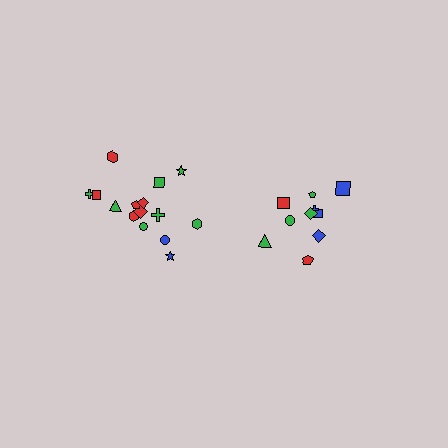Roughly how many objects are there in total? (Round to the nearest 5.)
Roughly 25 objects in total.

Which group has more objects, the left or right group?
The left group.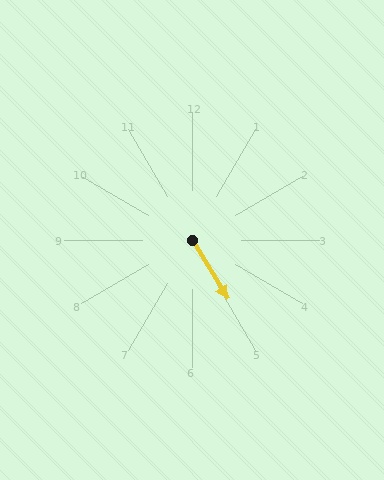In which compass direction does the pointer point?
Southeast.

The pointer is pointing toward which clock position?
Roughly 5 o'clock.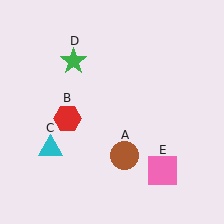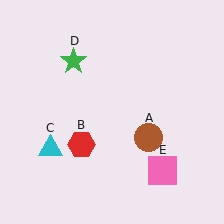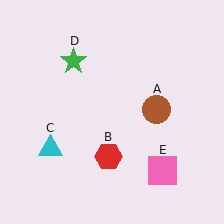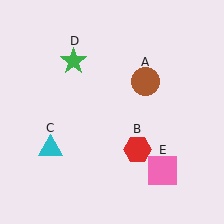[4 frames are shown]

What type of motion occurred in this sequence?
The brown circle (object A), red hexagon (object B) rotated counterclockwise around the center of the scene.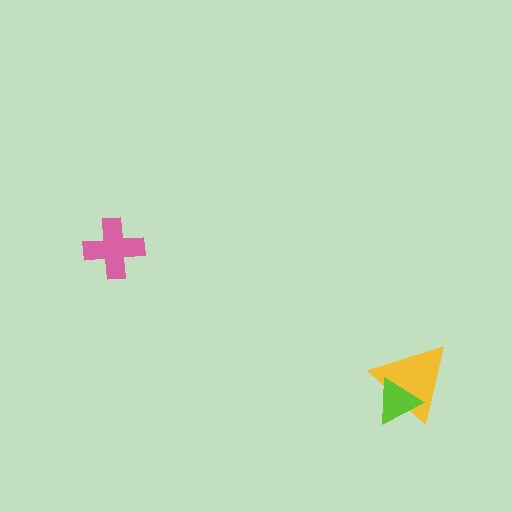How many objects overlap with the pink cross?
0 objects overlap with the pink cross.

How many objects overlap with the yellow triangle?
1 object overlaps with the yellow triangle.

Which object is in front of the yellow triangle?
The lime triangle is in front of the yellow triangle.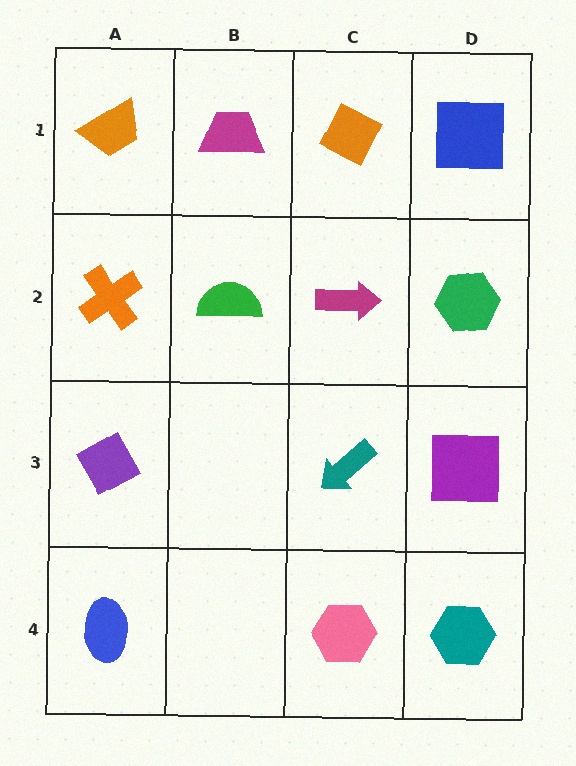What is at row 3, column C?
A teal arrow.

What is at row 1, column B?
A magenta trapezoid.